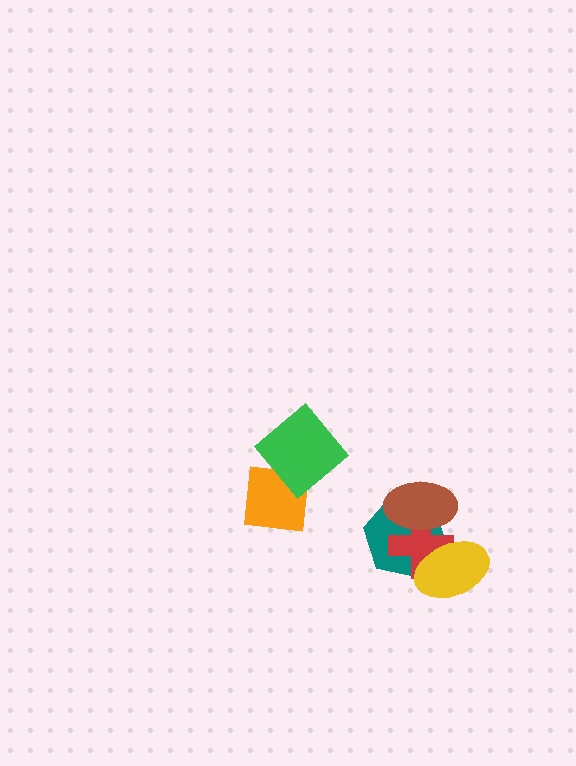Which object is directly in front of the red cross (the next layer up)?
The brown ellipse is directly in front of the red cross.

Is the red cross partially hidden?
Yes, it is partially covered by another shape.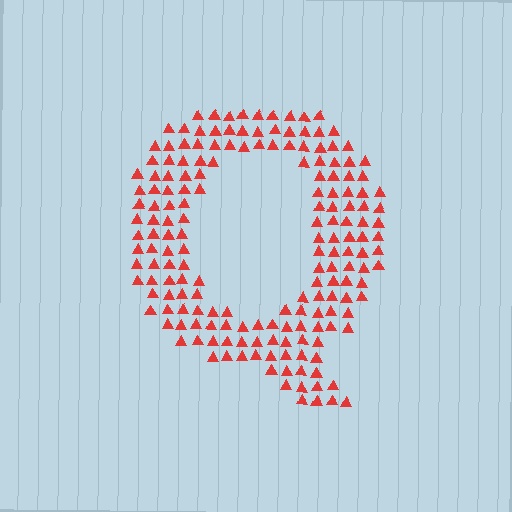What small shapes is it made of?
It is made of small triangles.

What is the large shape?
The large shape is the letter Q.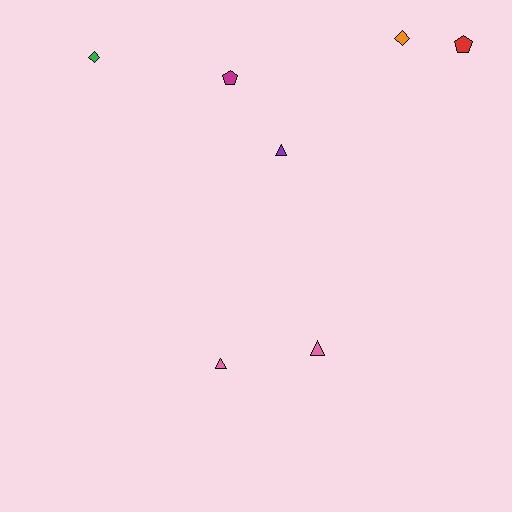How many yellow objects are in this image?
There are no yellow objects.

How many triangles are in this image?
There are 3 triangles.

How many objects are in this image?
There are 7 objects.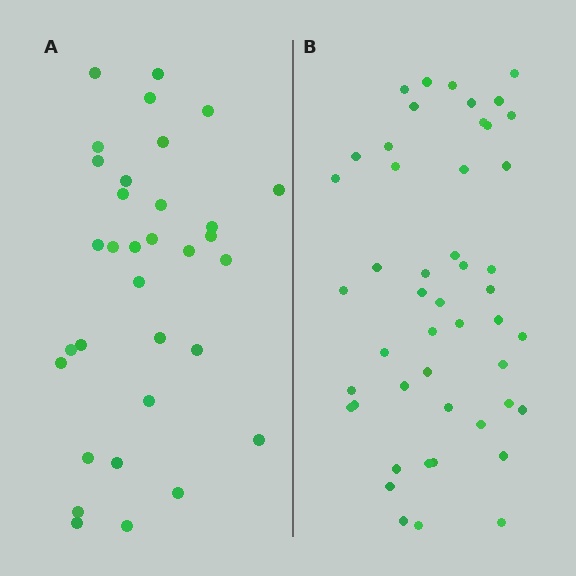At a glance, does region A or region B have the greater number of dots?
Region B (the right region) has more dots.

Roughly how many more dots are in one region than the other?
Region B has approximately 15 more dots than region A.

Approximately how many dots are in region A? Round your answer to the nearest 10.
About 30 dots. (The exact count is 33, which rounds to 30.)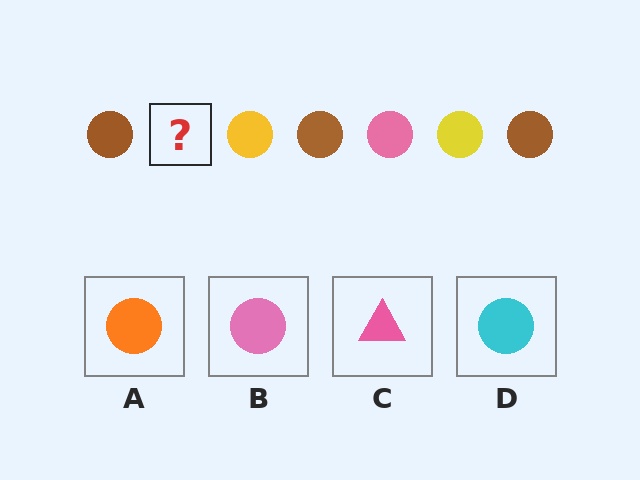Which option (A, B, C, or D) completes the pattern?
B.